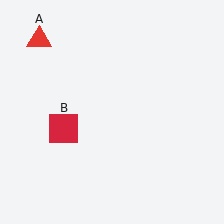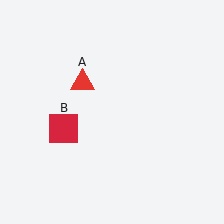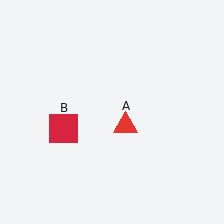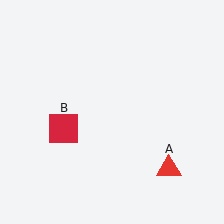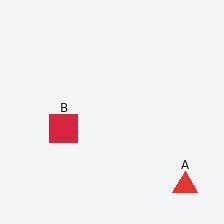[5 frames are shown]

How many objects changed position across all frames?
1 object changed position: red triangle (object A).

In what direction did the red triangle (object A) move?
The red triangle (object A) moved down and to the right.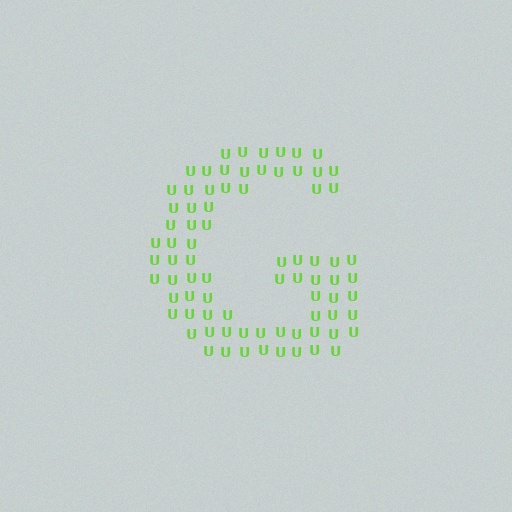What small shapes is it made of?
It is made of small letter U's.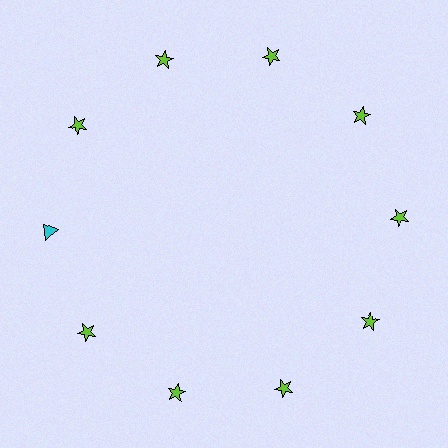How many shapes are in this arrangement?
There are 10 shapes arranged in a ring pattern.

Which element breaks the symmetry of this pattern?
The cyan triangle at roughly the 9 o'clock position breaks the symmetry. All other shapes are lime stars.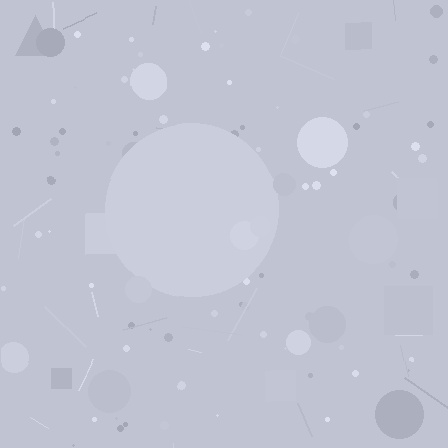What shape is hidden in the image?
A circle is hidden in the image.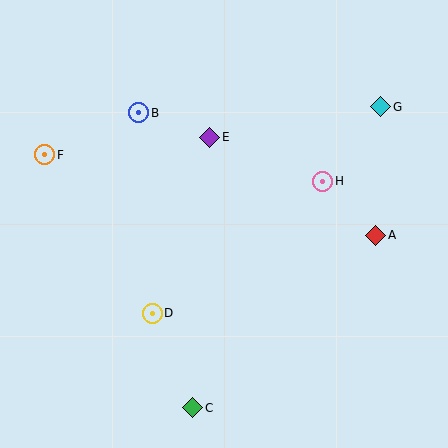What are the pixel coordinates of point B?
Point B is at (139, 113).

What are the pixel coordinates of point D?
Point D is at (152, 313).